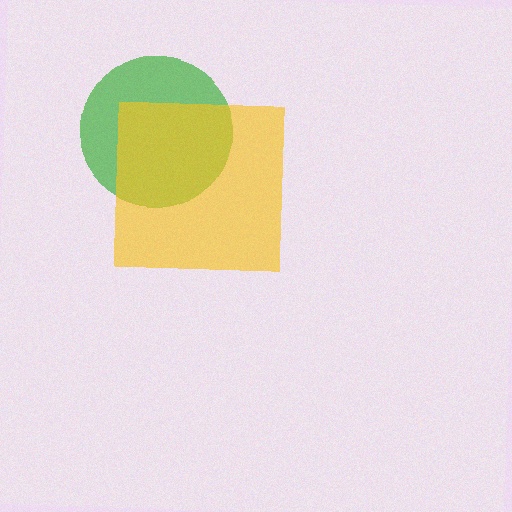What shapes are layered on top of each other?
The layered shapes are: a green circle, a yellow square.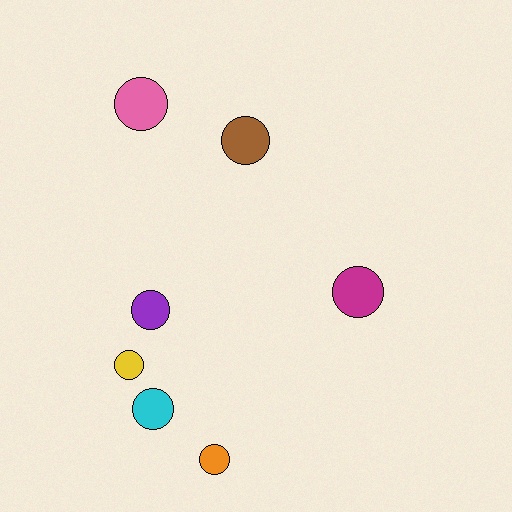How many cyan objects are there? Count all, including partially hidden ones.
There is 1 cyan object.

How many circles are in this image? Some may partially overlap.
There are 7 circles.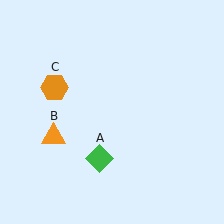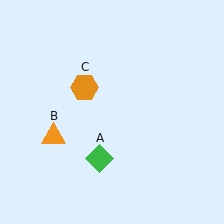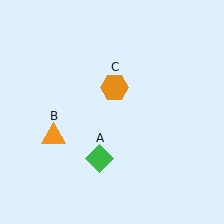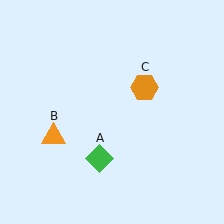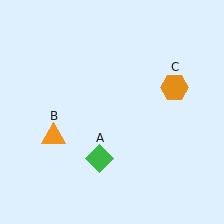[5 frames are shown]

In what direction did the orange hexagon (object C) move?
The orange hexagon (object C) moved right.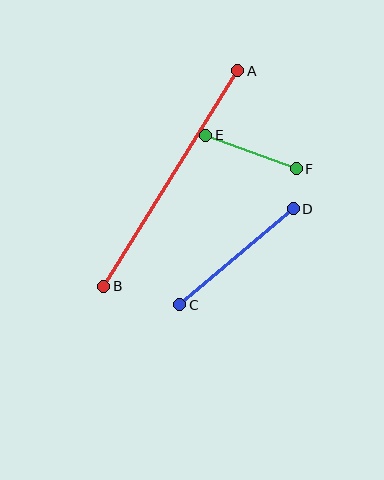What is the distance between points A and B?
The distance is approximately 254 pixels.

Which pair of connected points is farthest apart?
Points A and B are farthest apart.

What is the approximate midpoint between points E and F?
The midpoint is at approximately (251, 152) pixels.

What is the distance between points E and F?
The distance is approximately 96 pixels.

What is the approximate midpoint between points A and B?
The midpoint is at approximately (171, 178) pixels.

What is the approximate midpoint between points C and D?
The midpoint is at approximately (236, 257) pixels.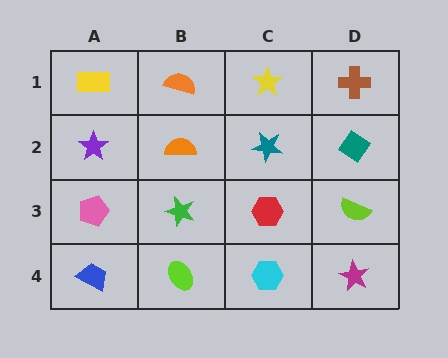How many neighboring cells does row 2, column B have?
4.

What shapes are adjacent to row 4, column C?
A red hexagon (row 3, column C), a lime ellipse (row 4, column B), a magenta star (row 4, column D).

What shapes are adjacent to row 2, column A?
A yellow rectangle (row 1, column A), a pink pentagon (row 3, column A), an orange semicircle (row 2, column B).